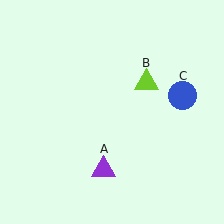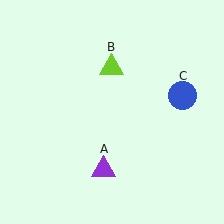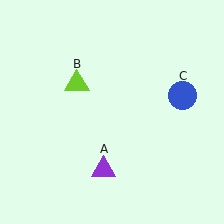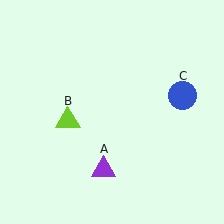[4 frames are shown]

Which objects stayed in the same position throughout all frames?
Purple triangle (object A) and blue circle (object C) remained stationary.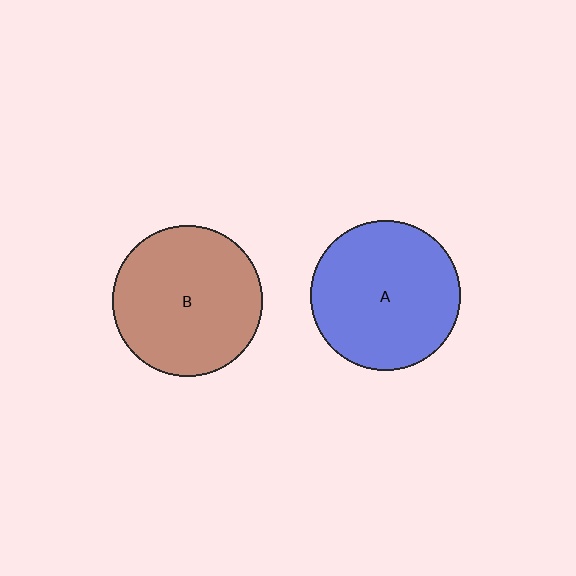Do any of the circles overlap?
No, none of the circles overlap.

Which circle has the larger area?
Circle B (brown).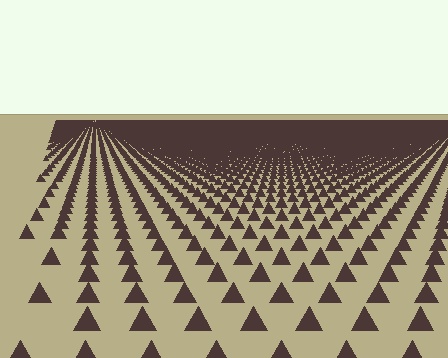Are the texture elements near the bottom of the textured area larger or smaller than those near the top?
Larger. Near the bottom, elements are closer to the viewer and appear at a bigger on-screen size.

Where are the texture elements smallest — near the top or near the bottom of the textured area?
Near the top.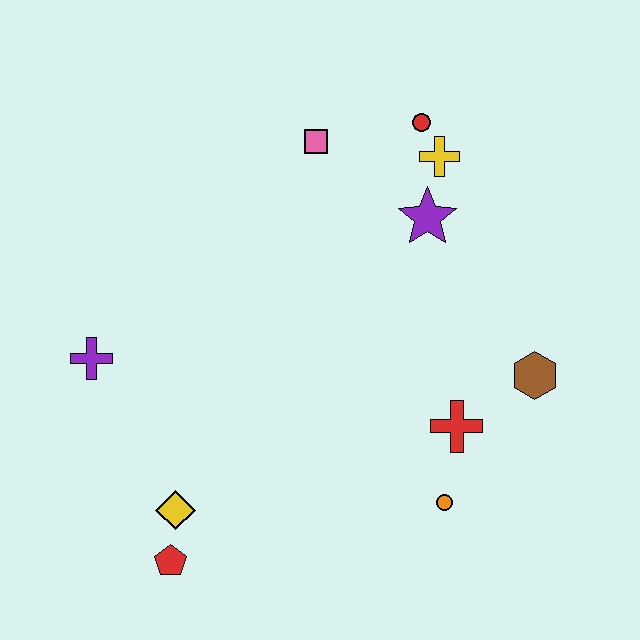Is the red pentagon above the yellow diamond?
No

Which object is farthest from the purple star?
The red pentagon is farthest from the purple star.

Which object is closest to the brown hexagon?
The red cross is closest to the brown hexagon.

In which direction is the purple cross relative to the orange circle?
The purple cross is to the left of the orange circle.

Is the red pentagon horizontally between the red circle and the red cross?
No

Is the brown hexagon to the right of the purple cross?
Yes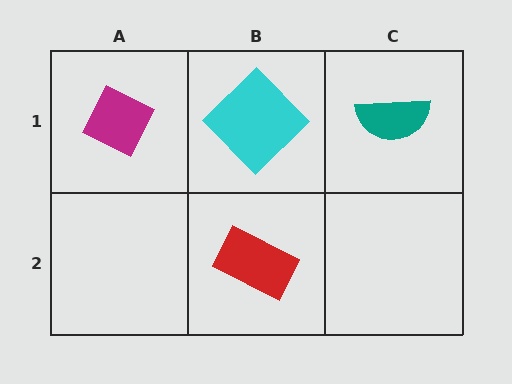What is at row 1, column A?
A magenta diamond.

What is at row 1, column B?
A cyan diamond.